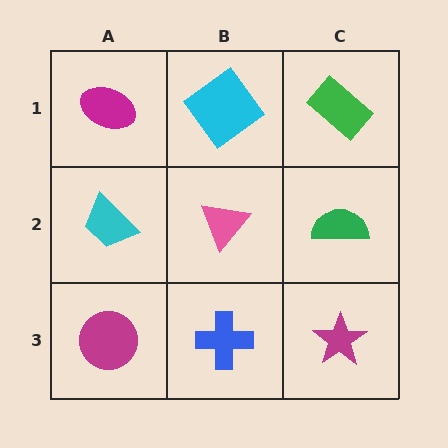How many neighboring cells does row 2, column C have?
3.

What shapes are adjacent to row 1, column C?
A green semicircle (row 2, column C), a cyan diamond (row 1, column B).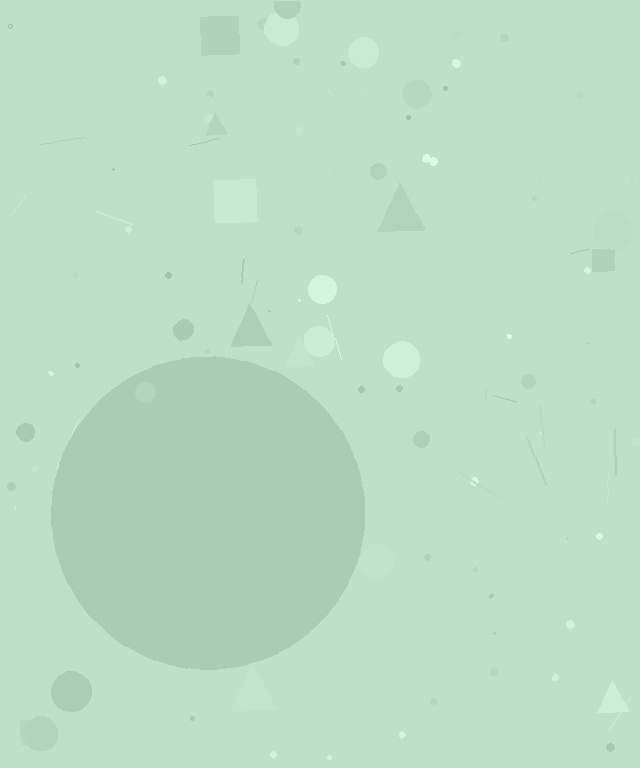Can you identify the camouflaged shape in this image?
The camouflaged shape is a circle.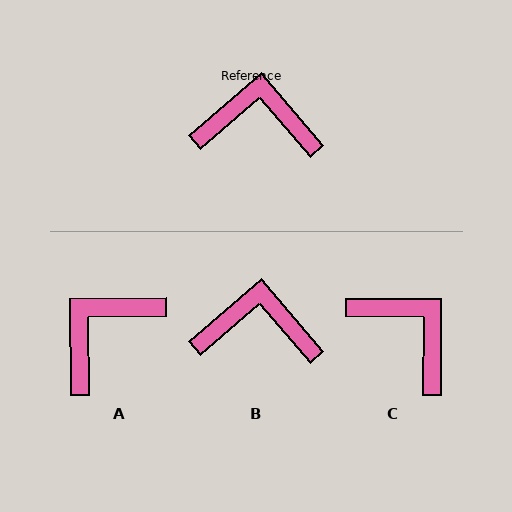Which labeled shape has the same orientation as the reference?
B.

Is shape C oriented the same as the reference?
No, it is off by about 41 degrees.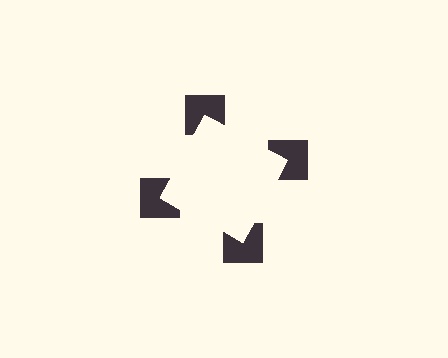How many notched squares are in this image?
There are 4 — one at each vertex of the illusory square.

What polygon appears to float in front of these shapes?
An illusory square — its edges are inferred from the aligned wedge cuts in the notched squares, not physically drawn.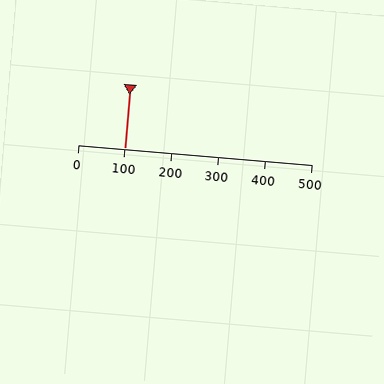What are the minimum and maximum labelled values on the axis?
The axis runs from 0 to 500.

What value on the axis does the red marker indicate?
The marker indicates approximately 100.